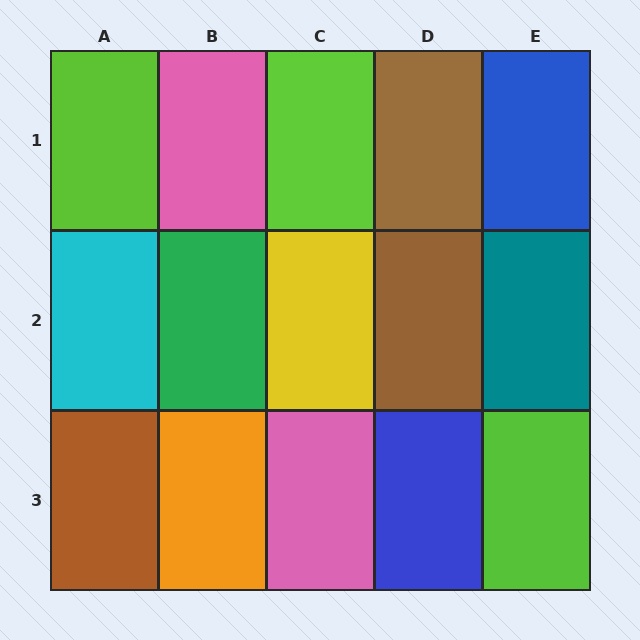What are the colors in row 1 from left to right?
Lime, pink, lime, brown, blue.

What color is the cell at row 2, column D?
Brown.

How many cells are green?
1 cell is green.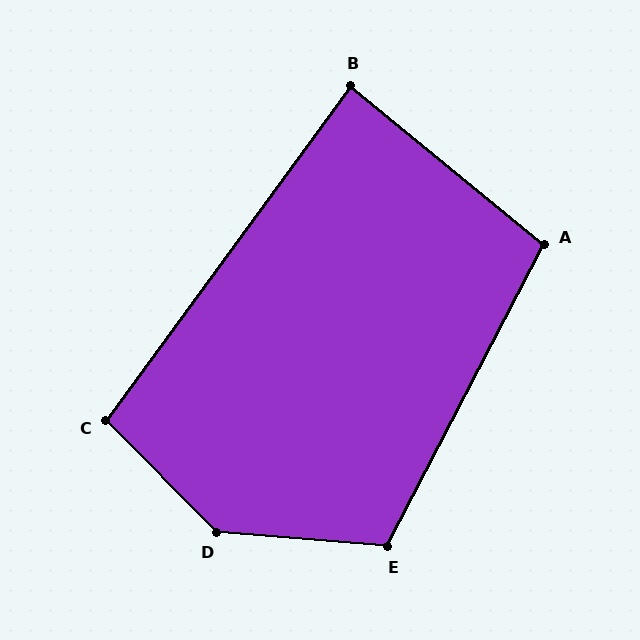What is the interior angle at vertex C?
Approximately 99 degrees (obtuse).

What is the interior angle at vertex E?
Approximately 113 degrees (obtuse).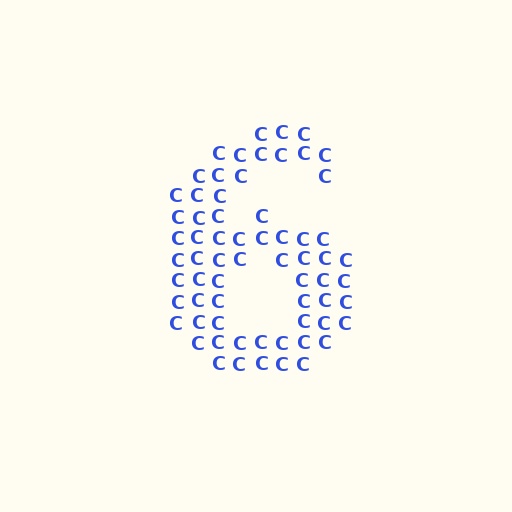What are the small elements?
The small elements are letter C's.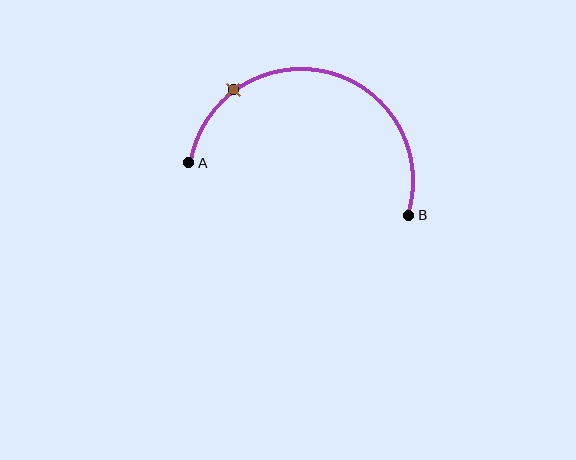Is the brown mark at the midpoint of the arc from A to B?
No. The brown mark lies on the arc but is closer to endpoint A. The arc midpoint would be at the point on the curve equidistant along the arc from both A and B.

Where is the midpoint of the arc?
The arc midpoint is the point on the curve farthest from the straight line joining A and B. It sits above that line.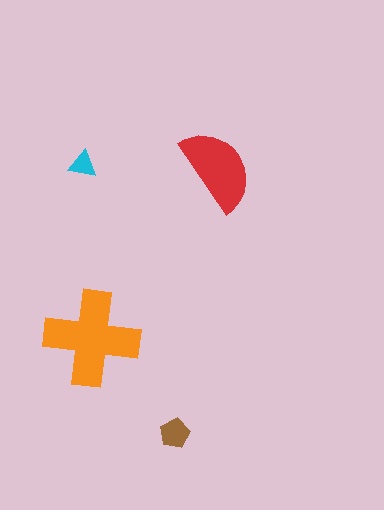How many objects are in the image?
There are 4 objects in the image.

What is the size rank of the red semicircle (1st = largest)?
2nd.